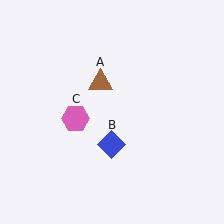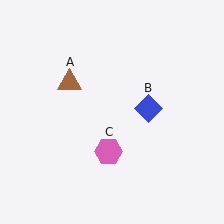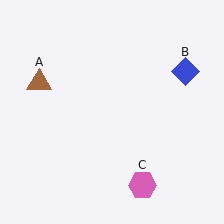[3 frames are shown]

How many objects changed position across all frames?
3 objects changed position: brown triangle (object A), blue diamond (object B), pink hexagon (object C).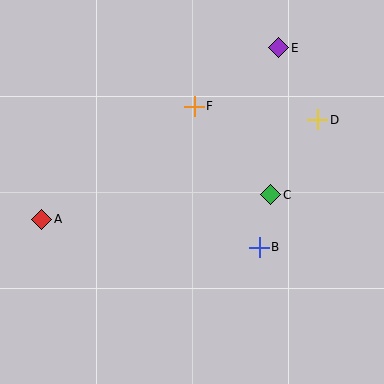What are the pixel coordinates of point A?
Point A is at (42, 219).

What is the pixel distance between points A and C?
The distance between A and C is 230 pixels.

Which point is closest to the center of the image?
Point C at (271, 195) is closest to the center.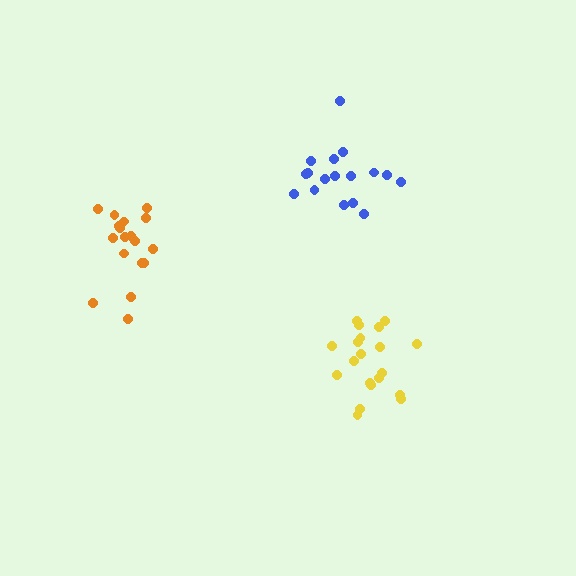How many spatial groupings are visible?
There are 3 spatial groupings.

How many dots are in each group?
Group 1: 18 dots, Group 2: 20 dots, Group 3: 17 dots (55 total).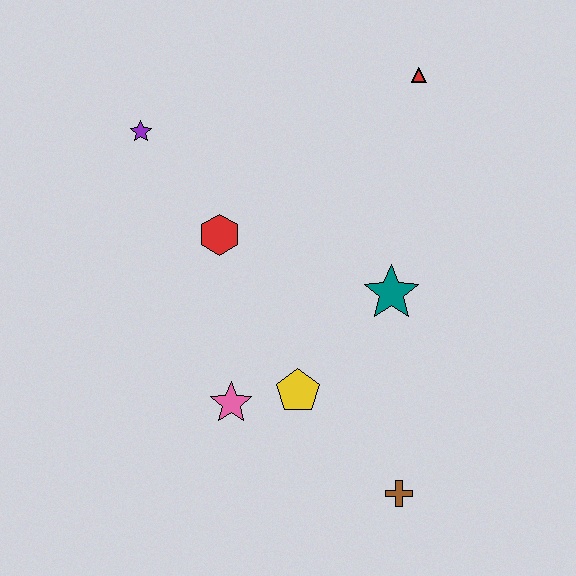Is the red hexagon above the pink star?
Yes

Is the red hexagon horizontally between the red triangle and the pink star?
No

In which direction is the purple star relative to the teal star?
The purple star is to the left of the teal star.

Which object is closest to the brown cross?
The yellow pentagon is closest to the brown cross.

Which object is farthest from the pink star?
The red triangle is farthest from the pink star.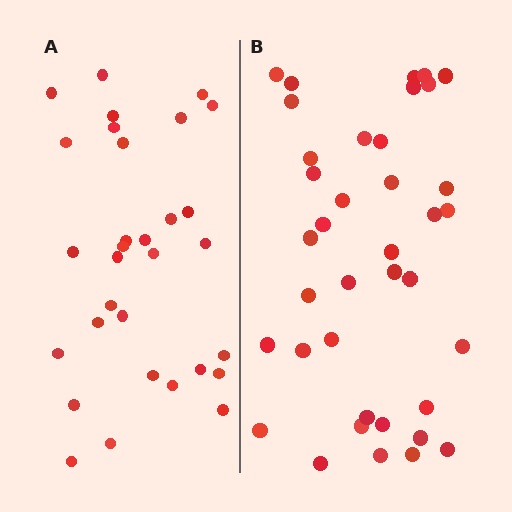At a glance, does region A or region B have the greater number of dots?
Region B (the right region) has more dots.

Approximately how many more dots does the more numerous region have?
Region B has roughly 8 or so more dots than region A.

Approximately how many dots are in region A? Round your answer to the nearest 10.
About 30 dots. (The exact count is 31, which rounds to 30.)